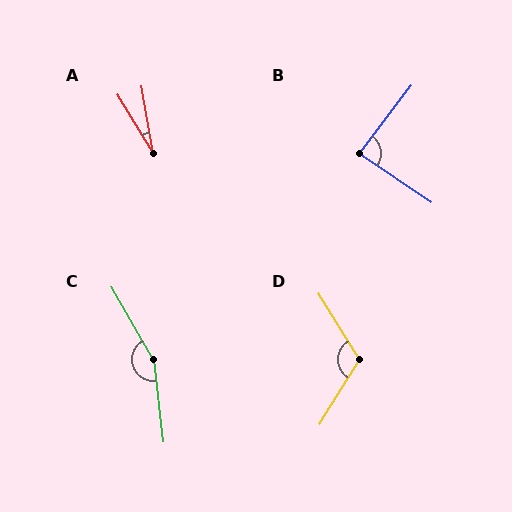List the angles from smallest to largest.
A (22°), B (87°), D (117°), C (157°).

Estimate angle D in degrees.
Approximately 117 degrees.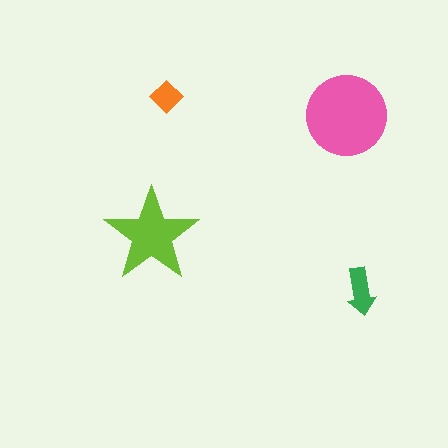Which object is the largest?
The pink circle.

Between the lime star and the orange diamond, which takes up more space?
The lime star.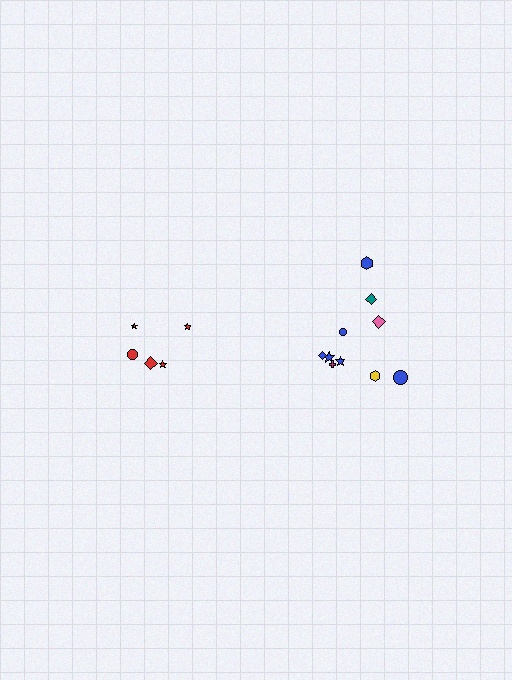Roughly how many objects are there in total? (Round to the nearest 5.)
Roughly 15 objects in total.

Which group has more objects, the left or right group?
The right group.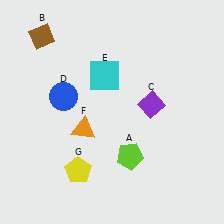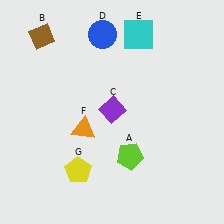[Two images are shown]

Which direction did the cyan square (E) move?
The cyan square (E) moved up.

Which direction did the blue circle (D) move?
The blue circle (D) moved up.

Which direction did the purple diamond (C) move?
The purple diamond (C) moved left.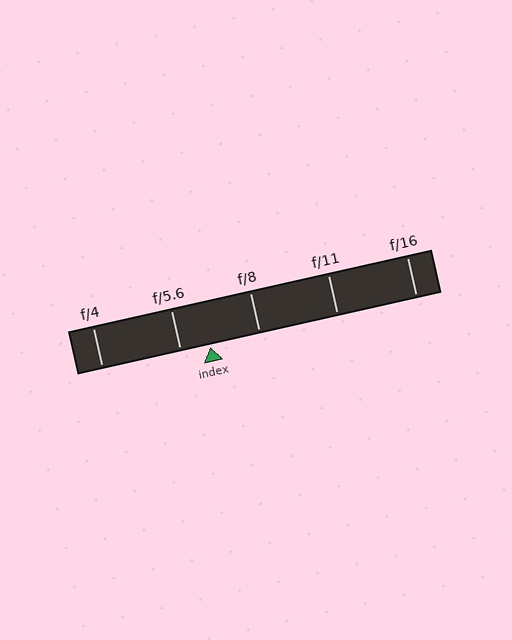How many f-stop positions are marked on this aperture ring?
There are 5 f-stop positions marked.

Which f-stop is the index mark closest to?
The index mark is closest to f/5.6.